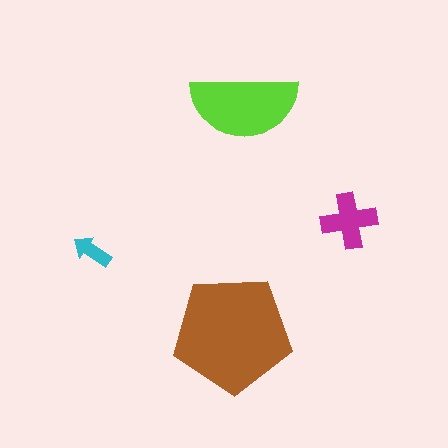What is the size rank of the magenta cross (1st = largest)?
3rd.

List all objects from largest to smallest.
The brown pentagon, the lime semicircle, the magenta cross, the cyan arrow.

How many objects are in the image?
There are 4 objects in the image.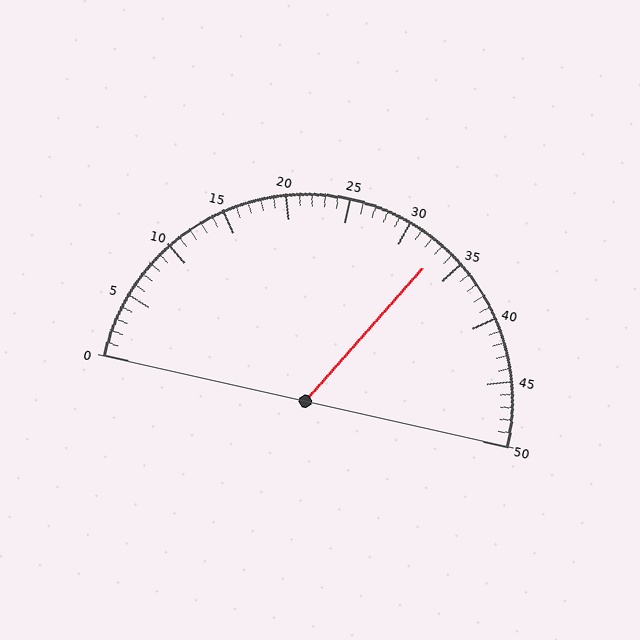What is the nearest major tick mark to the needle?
The nearest major tick mark is 35.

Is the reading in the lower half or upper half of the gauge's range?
The reading is in the upper half of the range (0 to 50).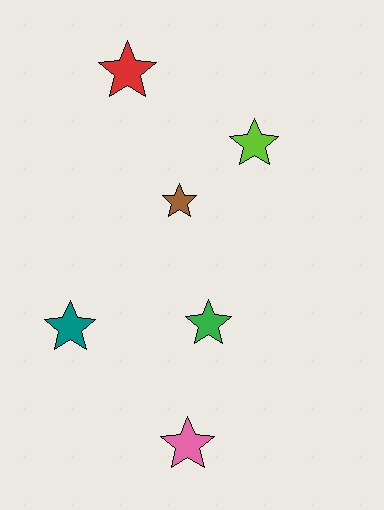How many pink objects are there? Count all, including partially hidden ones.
There is 1 pink object.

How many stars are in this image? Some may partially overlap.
There are 6 stars.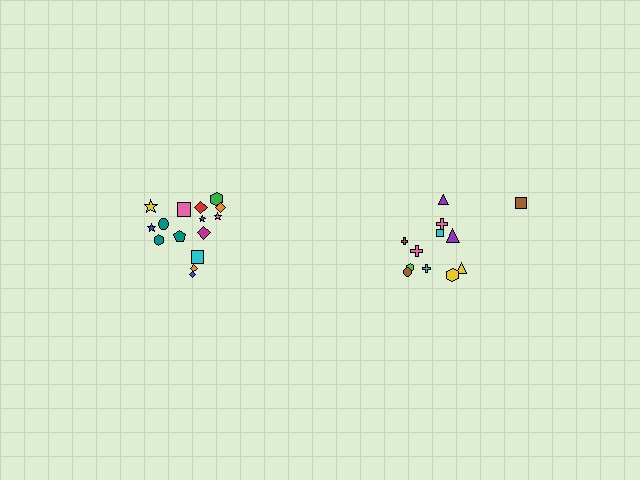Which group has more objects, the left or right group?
The left group.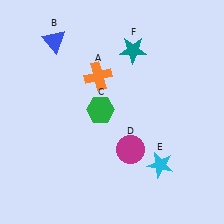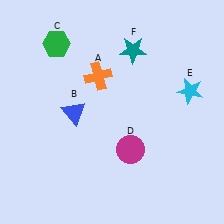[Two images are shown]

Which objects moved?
The objects that moved are: the blue triangle (B), the green hexagon (C), the cyan star (E).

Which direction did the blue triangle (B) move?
The blue triangle (B) moved down.